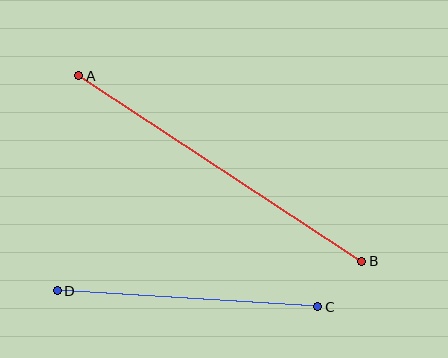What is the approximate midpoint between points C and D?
The midpoint is at approximately (187, 299) pixels.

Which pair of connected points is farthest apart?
Points A and B are farthest apart.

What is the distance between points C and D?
The distance is approximately 261 pixels.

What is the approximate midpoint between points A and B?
The midpoint is at approximately (220, 169) pixels.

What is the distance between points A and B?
The distance is approximately 339 pixels.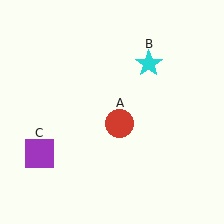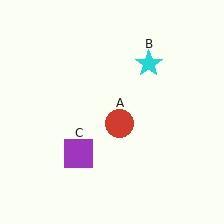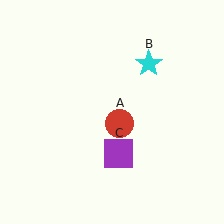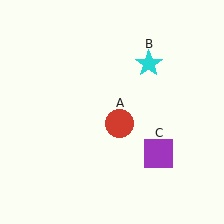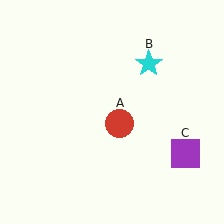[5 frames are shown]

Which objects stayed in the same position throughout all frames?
Red circle (object A) and cyan star (object B) remained stationary.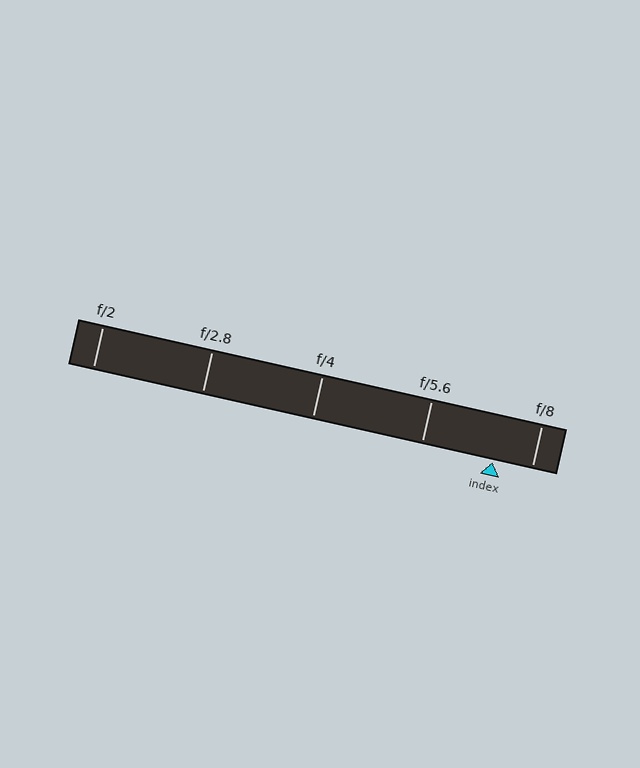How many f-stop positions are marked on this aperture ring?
There are 5 f-stop positions marked.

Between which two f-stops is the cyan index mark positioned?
The index mark is between f/5.6 and f/8.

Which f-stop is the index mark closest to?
The index mark is closest to f/8.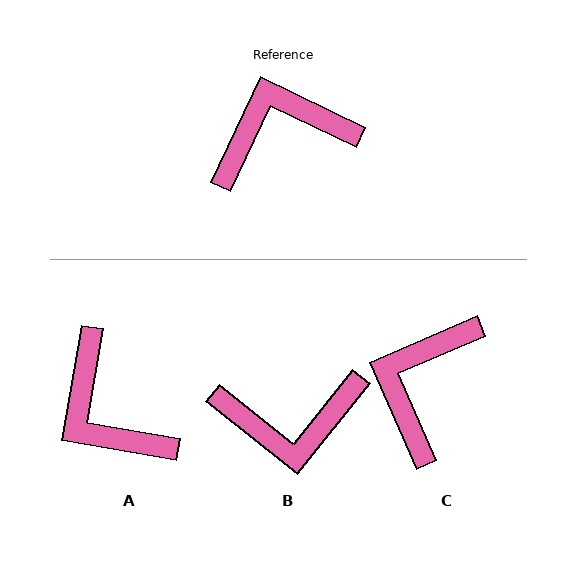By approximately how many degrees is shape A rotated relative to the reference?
Approximately 106 degrees counter-clockwise.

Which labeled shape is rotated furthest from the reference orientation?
B, about 167 degrees away.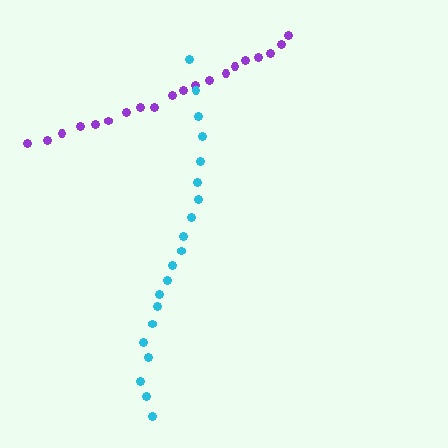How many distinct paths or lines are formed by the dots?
There are 2 distinct paths.